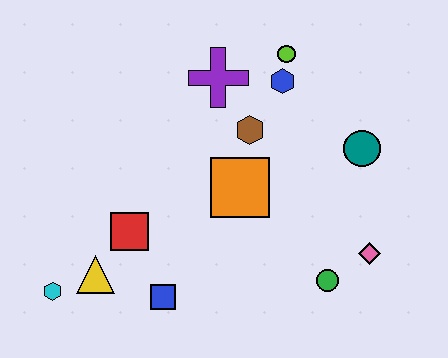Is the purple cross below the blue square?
No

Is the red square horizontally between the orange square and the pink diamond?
No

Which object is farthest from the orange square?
The cyan hexagon is farthest from the orange square.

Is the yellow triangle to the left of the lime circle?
Yes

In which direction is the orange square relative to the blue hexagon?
The orange square is below the blue hexagon.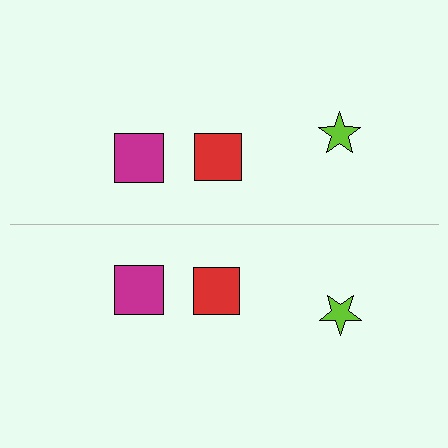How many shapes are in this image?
There are 6 shapes in this image.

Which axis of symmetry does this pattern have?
The pattern has a horizontal axis of symmetry running through the center of the image.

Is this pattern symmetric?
Yes, this pattern has bilateral (reflection) symmetry.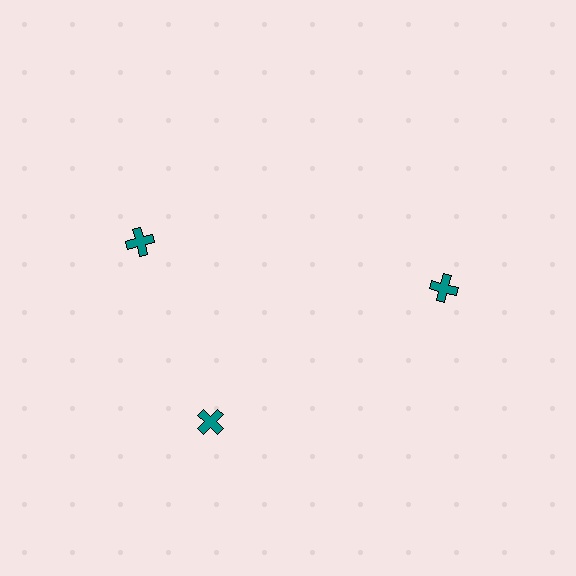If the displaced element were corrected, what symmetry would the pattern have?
It would have 3-fold rotational symmetry — the pattern would map onto itself every 120 degrees.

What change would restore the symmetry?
The symmetry would be restored by rotating it back into even spacing with its neighbors so that all 3 crosses sit at equal angles and equal distance from the center.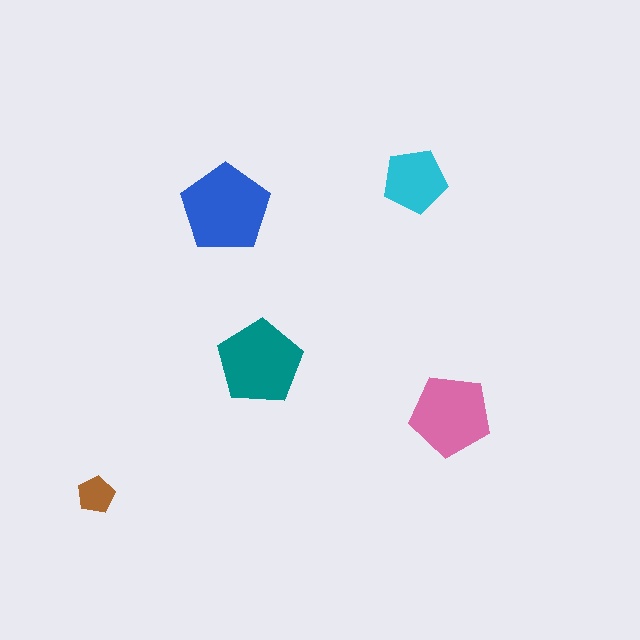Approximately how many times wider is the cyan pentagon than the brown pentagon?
About 1.5 times wider.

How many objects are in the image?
There are 5 objects in the image.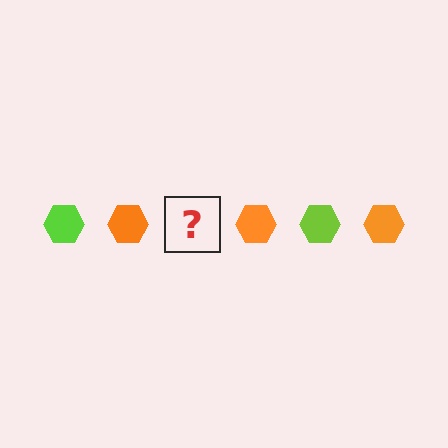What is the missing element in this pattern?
The missing element is a lime hexagon.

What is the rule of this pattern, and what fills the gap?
The rule is that the pattern cycles through lime, orange hexagons. The gap should be filled with a lime hexagon.